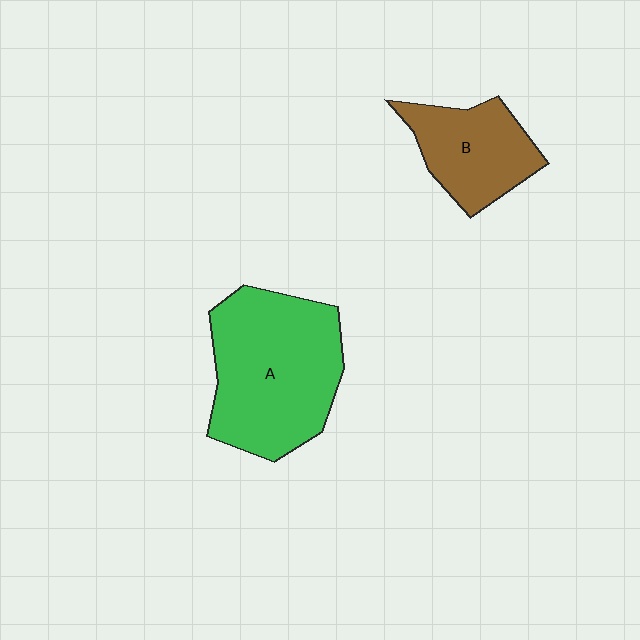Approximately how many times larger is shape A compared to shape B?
Approximately 1.8 times.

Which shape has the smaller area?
Shape B (brown).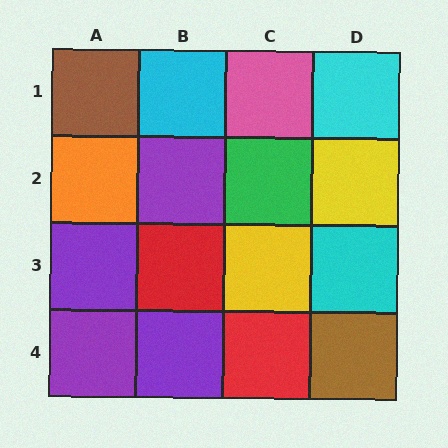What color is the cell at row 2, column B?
Purple.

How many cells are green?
1 cell is green.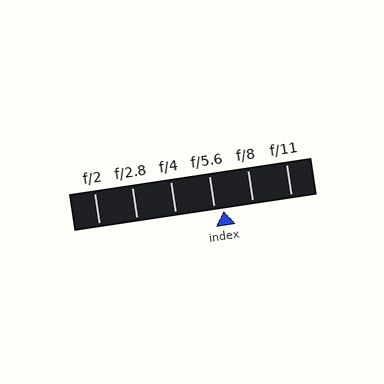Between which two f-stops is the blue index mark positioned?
The index mark is between f/5.6 and f/8.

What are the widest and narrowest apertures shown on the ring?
The widest aperture shown is f/2 and the narrowest is f/11.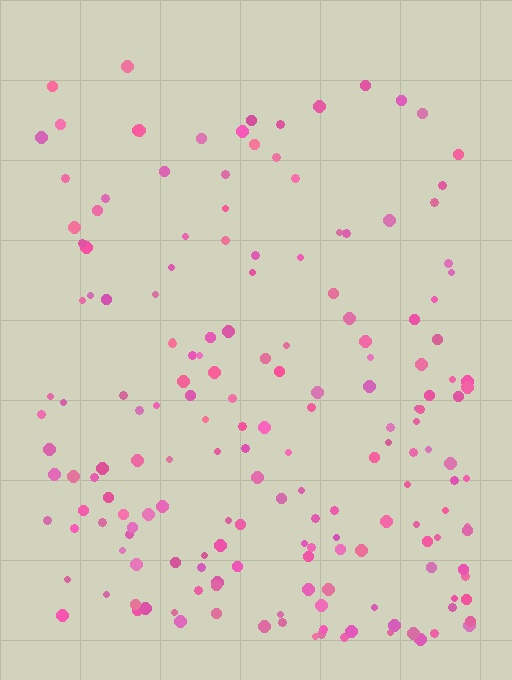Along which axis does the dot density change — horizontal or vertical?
Vertical.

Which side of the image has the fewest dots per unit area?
The top.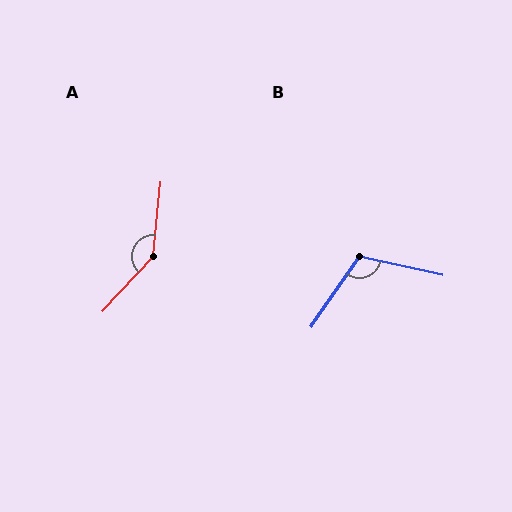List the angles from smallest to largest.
B (112°), A (143°).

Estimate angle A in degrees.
Approximately 143 degrees.